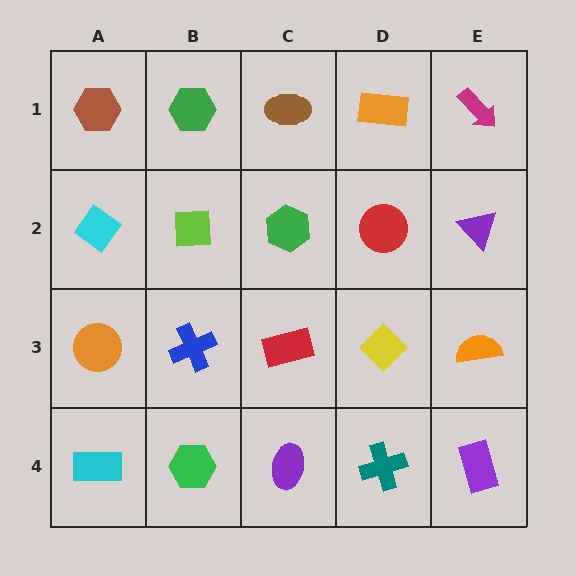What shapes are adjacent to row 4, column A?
An orange circle (row 3, column A), a green hexagon (row 4, column B).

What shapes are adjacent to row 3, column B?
A lime square (row 2, column B), a green hexagon (row 4, column B), an orange circle (row 3, column A), a red rectangle (row 3, column C).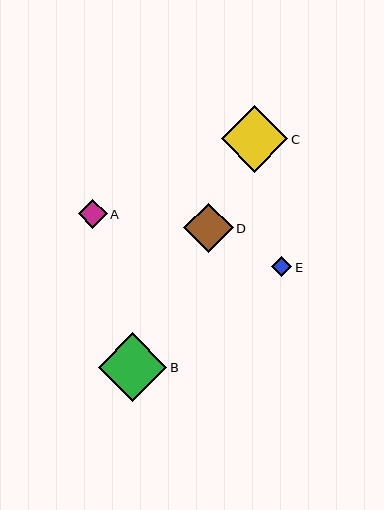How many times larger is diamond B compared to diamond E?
Diamond B is approximately 3.4 times the size of diamond E.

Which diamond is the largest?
Diamond B is the largest with a size of approximately 68 pixels.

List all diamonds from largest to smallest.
From largest to smallest: B, C, D, A, E.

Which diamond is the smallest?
Diamond E is the smallest with a size of approximately 20 pixels.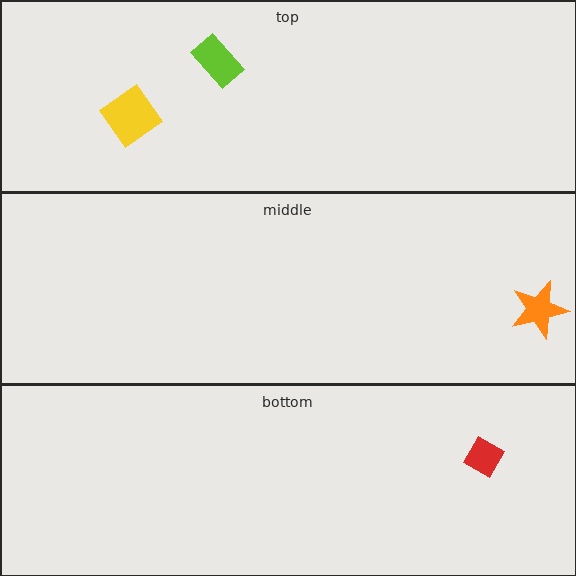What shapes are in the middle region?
The orange star.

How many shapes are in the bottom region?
1.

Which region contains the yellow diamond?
The top region.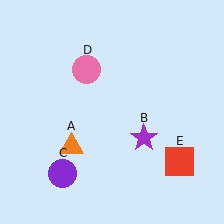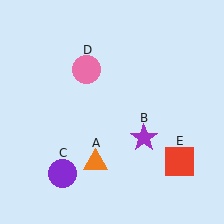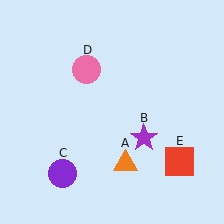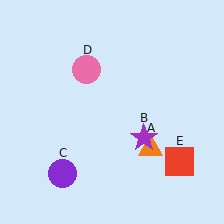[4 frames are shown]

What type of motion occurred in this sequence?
The orange triangle (object A) rotated counterclockwise around the center of the scene.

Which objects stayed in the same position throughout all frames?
Purple star (object B) and purple circle (object C) and pink circle (object D) and red square (object E) remained stationary.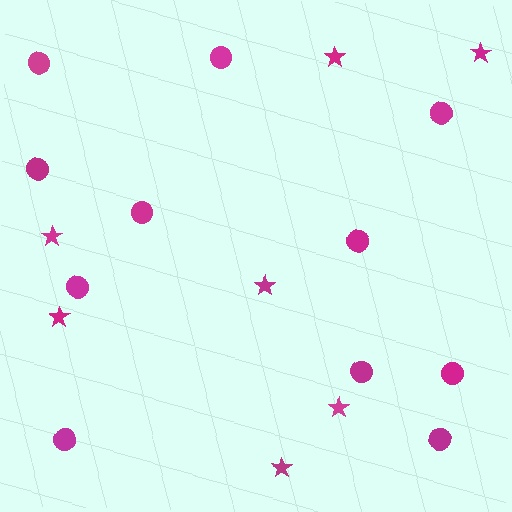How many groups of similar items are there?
There are 2 groups: one group of stars (7) and one group of circles (11).